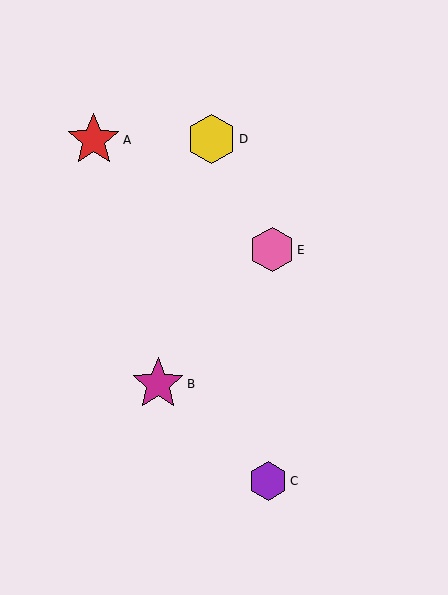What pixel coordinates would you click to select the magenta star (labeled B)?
Click at (158, 384) to select the magenta star B.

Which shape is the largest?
The red star (labeled A) is the largest.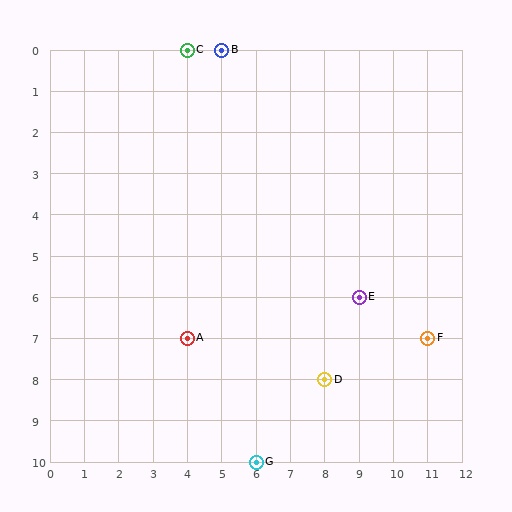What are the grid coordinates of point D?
Point D is at grid coordinates (8, 8).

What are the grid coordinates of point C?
Point C is at grid coordinates (4, 0).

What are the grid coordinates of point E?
Point E is at grid coordinates (9, 6).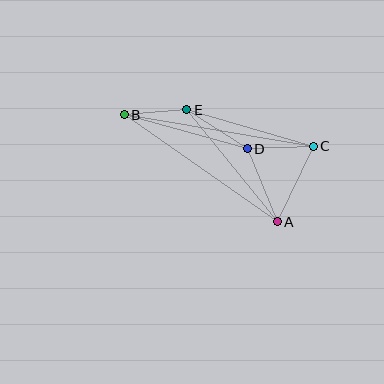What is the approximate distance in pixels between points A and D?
The distance between A and D is approximately 79 pixels.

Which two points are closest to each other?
Points B and E are closest to each other.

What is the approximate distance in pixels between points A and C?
The distance between A and C is approximately 83 pixels.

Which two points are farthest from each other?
Points B and C are farthest from each other.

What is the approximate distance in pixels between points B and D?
The distance between B and D is approximately 128 pixels.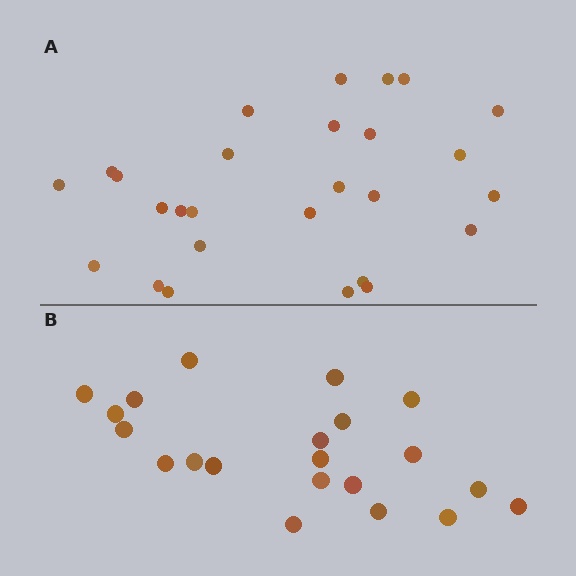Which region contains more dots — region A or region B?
Region A (the top region) has more dots.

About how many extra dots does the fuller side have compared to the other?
Region A has about 6 more dots than region B.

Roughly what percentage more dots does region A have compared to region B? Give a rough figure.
About 30% more.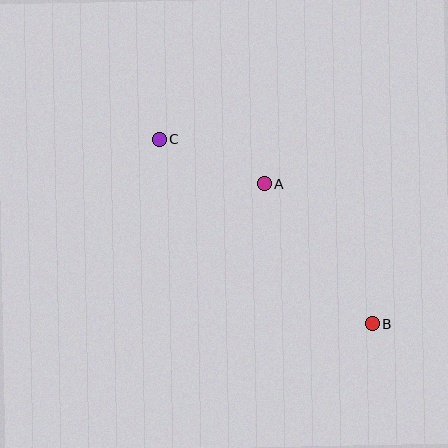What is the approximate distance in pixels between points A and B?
The distance between A and B is approximately 176 pixels.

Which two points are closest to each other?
Points A and C are closest to each other.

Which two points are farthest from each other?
Points B and C are farthest from each other.